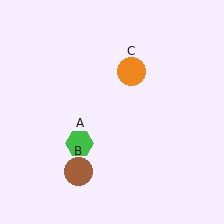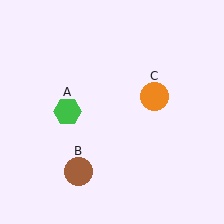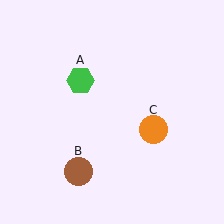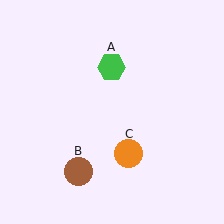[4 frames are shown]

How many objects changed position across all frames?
2 objects changed position: green hexagon (object A), orange circle (object C).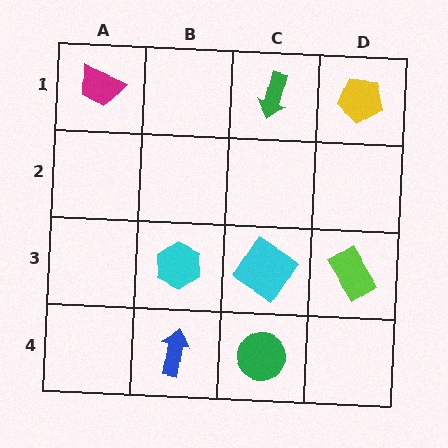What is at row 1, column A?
A magenta trapezoid.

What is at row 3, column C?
A cyan diamond.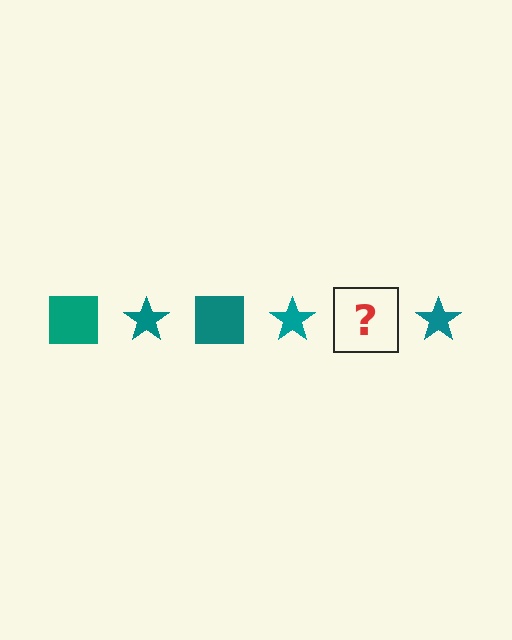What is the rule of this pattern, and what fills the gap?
The rule is that the pattern cycles through square, star shapes in teal. The gap should be filled with a teal square.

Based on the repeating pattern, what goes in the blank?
The blank should be a teal square.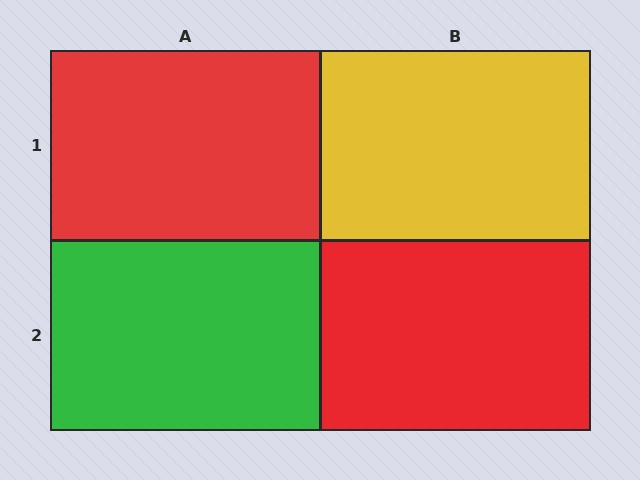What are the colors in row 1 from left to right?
Red, yellow.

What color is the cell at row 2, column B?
Red.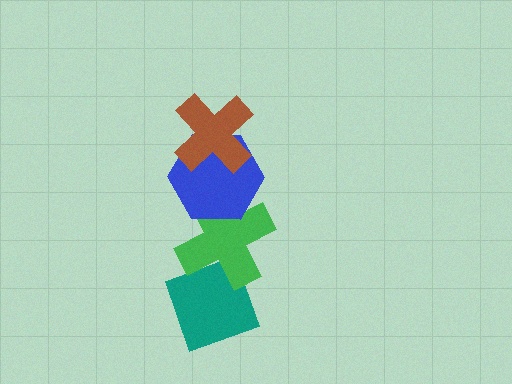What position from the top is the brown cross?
The brown cross is 1st from the top.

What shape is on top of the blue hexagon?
The brown cross is on top of the blue hexagon.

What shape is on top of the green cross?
The blue hexagon is on top of the green cross.